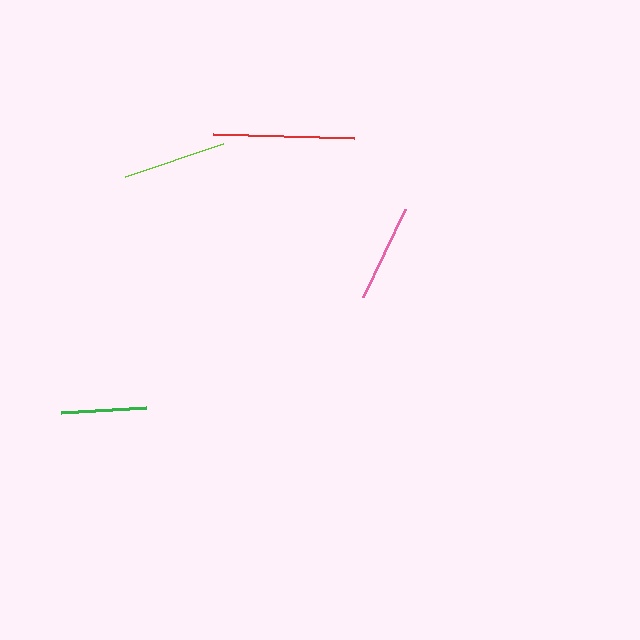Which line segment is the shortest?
The green line is the shortest at approximately 85 pixels.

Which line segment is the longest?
The red line is the longest at approximately 141 pixels.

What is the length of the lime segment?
The lime segment is approximately 103 pixels long.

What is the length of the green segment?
The green segment is approximately 85 pixels long.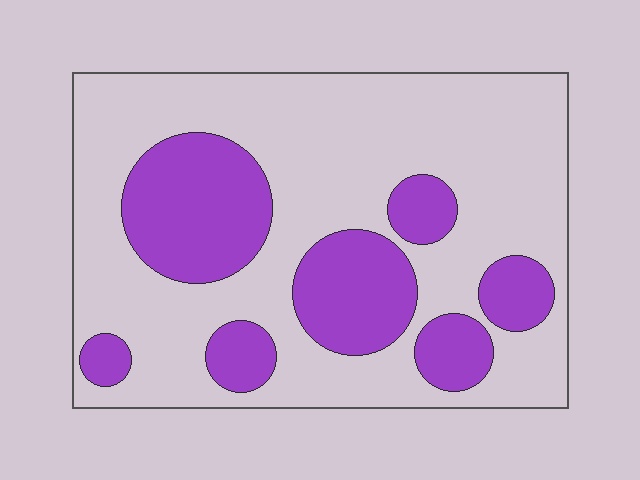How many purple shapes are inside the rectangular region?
7.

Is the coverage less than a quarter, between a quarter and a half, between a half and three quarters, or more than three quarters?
Between a quarter and a half.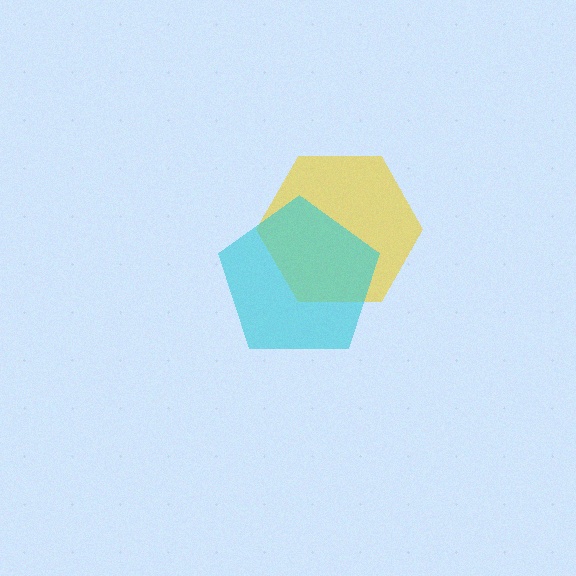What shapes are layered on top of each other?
The layered shapes are: a yellow hexagon, a cyan pentagon.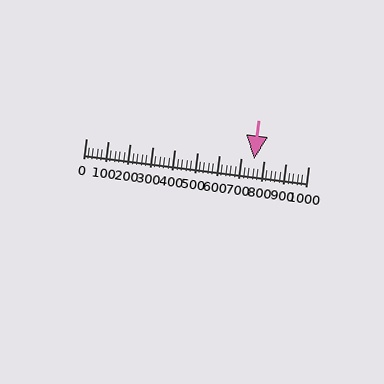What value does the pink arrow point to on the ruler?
The pink arrow points to approximately 758.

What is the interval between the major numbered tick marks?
The major tick marks are spaced 100 units apart.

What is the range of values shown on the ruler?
The ruler shows values from 0 to 1000.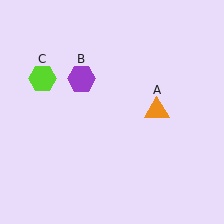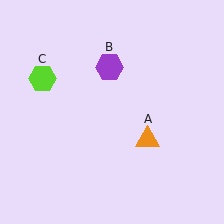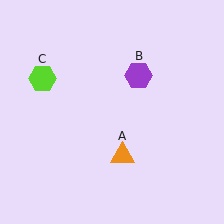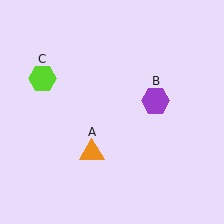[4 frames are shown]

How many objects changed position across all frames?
2 objects changed position: orange triangle (object A), purple hexagon (object B).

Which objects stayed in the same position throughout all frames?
Lime hexagon (object C) remained stationary.